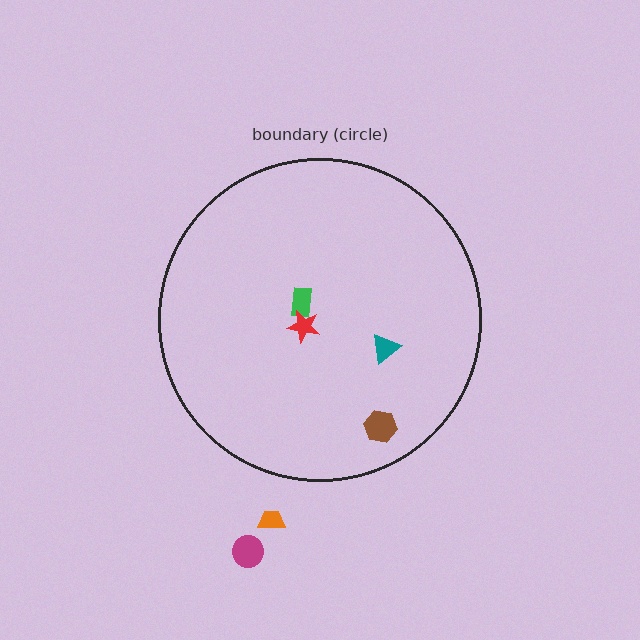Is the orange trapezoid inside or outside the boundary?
Outside.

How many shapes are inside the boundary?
4 inside, 2 outside.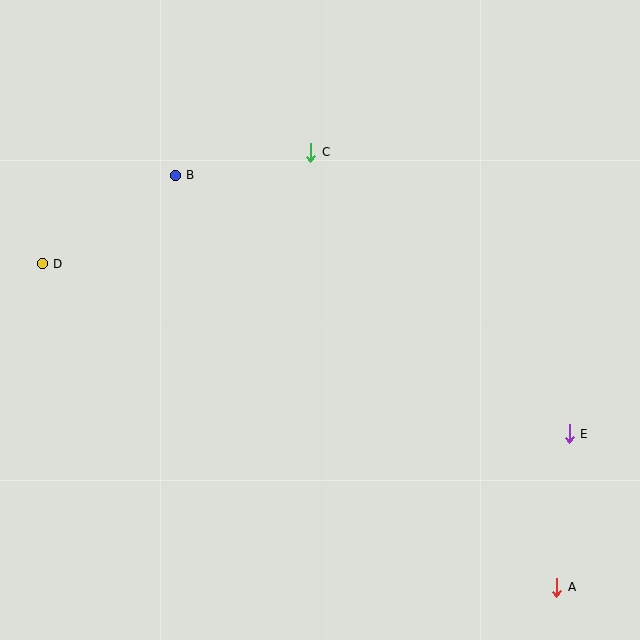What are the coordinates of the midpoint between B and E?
The midpoint between B and E is at (372, 305).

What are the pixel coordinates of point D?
Point D is at (42, 264).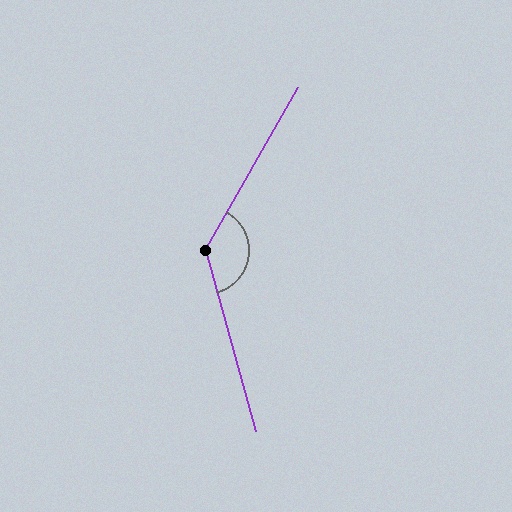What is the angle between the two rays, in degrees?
Approximately 135 degrees.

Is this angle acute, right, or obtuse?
It is obtuse.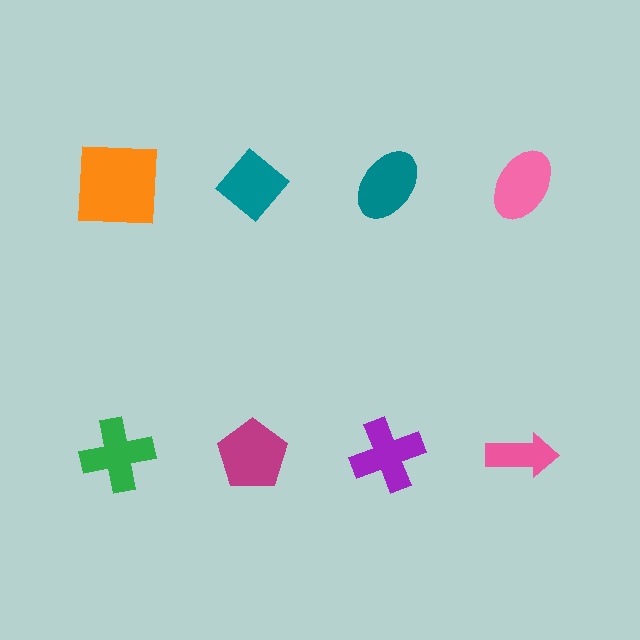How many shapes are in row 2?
4 shapes.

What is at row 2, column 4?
A pink arrow.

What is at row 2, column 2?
A magenta pentagon.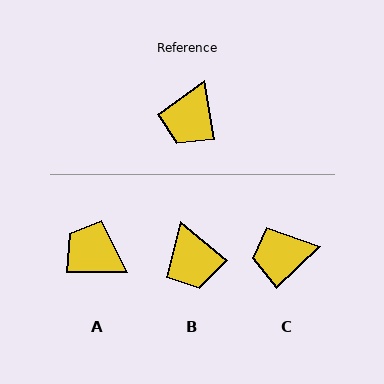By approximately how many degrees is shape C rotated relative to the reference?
Approximately 56 degrees clockwise.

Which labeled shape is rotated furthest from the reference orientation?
A, about 100 degrees away.